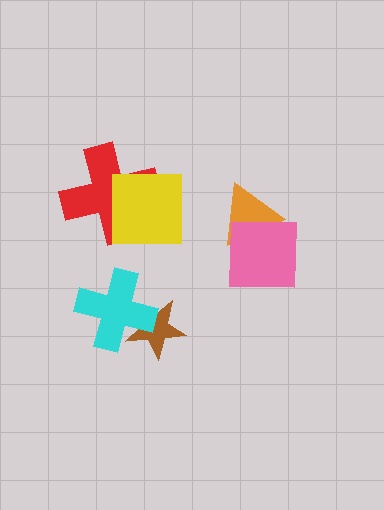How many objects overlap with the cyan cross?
1 object overlaps with the cyan cross.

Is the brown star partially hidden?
Yes, it is partially covered by another shape.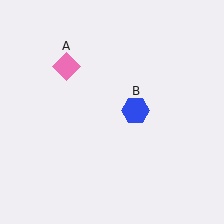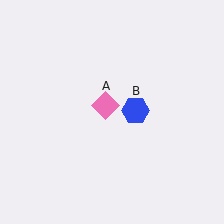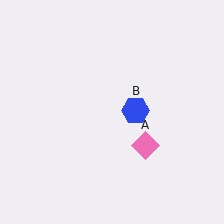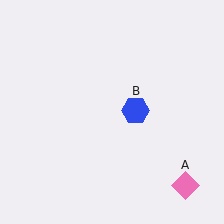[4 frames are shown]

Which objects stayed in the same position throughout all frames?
Blue hexagon (object B) remained stationary.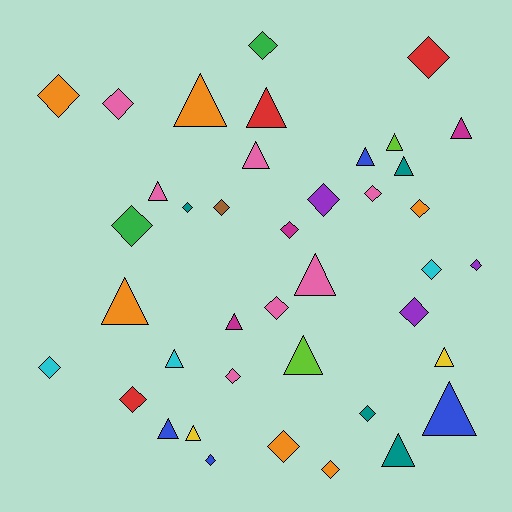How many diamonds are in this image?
There are 22 diamonds.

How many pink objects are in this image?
There are 7 pink objects.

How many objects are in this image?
There are 40 objects.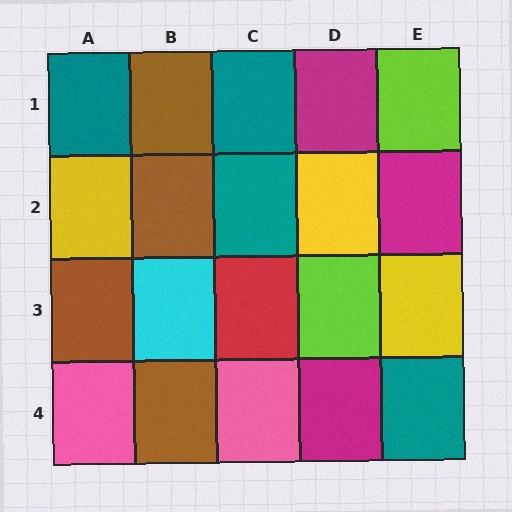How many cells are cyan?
1 cell is cyan.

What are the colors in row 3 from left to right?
Brown, cyan, red, lime, yellow.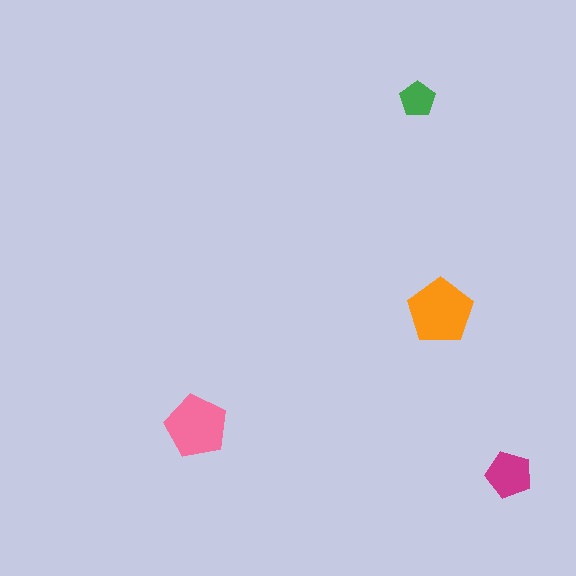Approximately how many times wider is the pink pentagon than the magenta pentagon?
About 1.5 times wider.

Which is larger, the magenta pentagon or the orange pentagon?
The orange one.